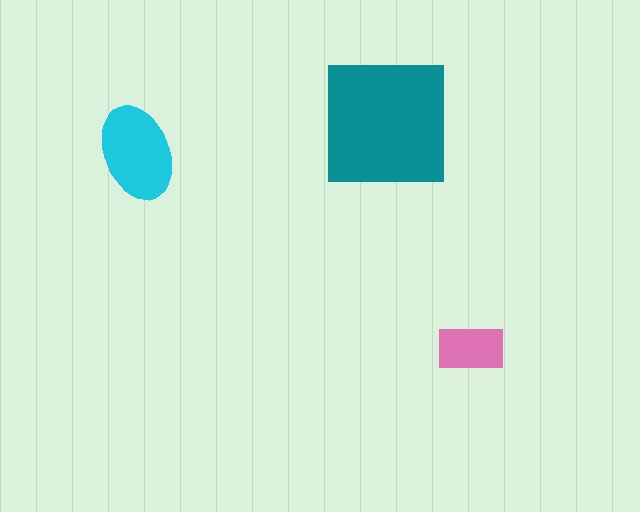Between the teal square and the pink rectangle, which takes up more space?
The teal square.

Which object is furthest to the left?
The cyan ellipse is leftmost.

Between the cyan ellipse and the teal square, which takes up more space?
The teal square.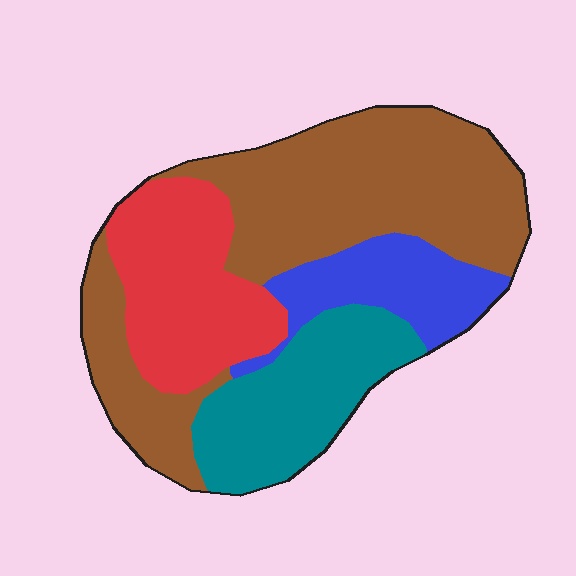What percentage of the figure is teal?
Teal covers about 20% of the figure.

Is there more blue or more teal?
Teal.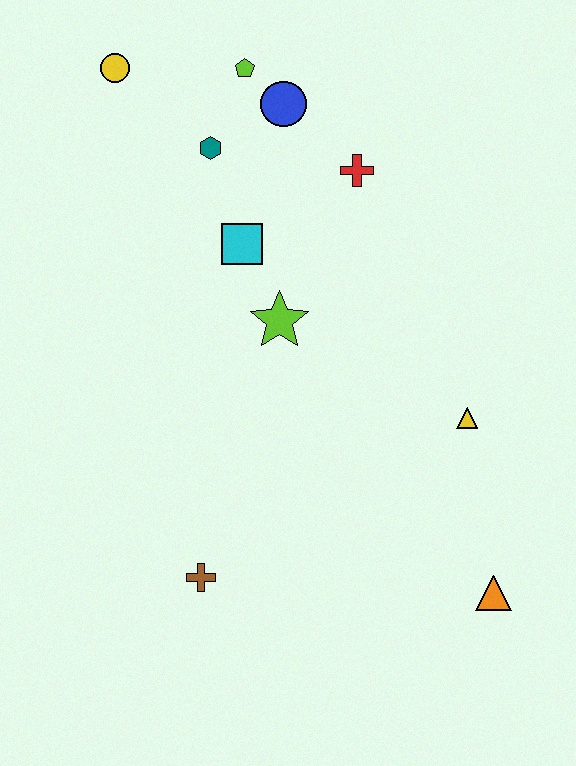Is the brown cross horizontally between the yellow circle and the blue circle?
Yes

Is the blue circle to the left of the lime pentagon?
No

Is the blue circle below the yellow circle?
Yes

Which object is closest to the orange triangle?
The yellow triangle is closest to the orange triangle.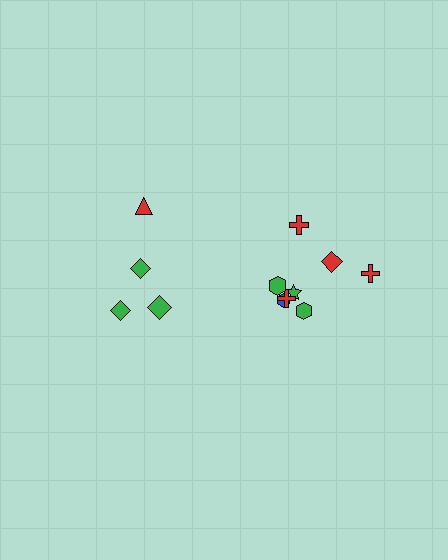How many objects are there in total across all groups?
There are 12 objects.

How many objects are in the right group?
There are 8 objects.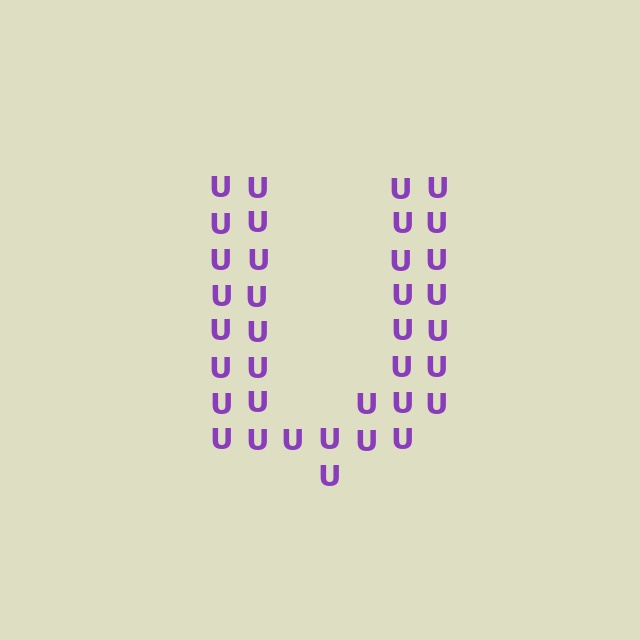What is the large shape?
The large shape is the letter U.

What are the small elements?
The small elements are letter U's.